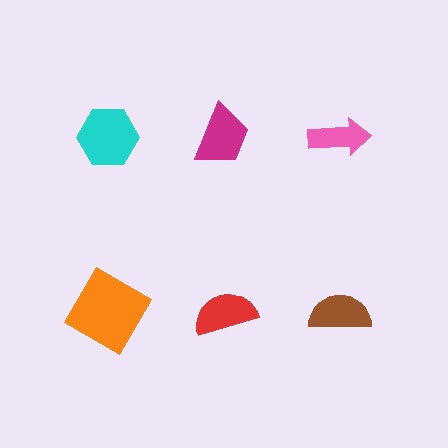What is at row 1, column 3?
A pink arrow.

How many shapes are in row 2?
3 shapes.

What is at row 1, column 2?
A magenta trapezoid.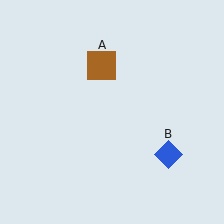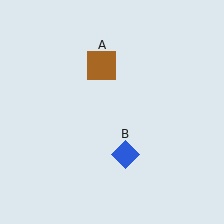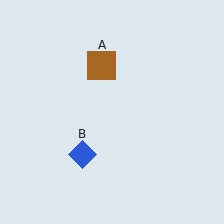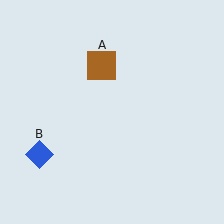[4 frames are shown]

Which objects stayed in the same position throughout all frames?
Brown square (object A) remained stationary.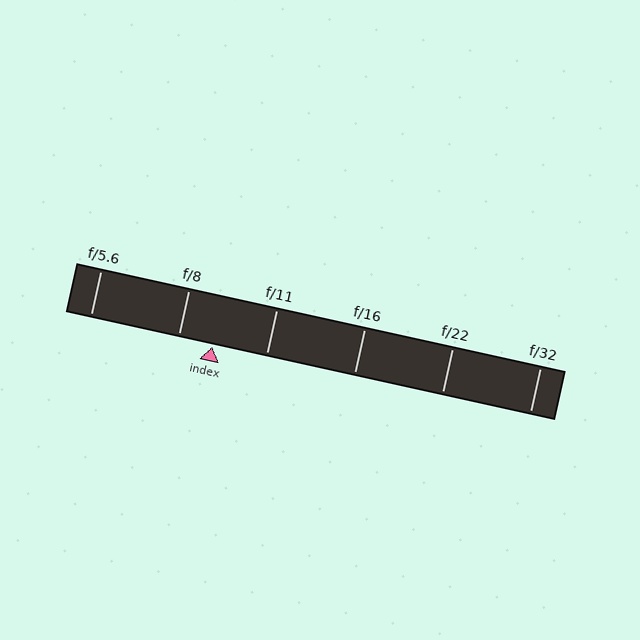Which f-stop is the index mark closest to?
The index mark is closest to f/8.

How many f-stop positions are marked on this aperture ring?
There are 6 f-stop positions marked.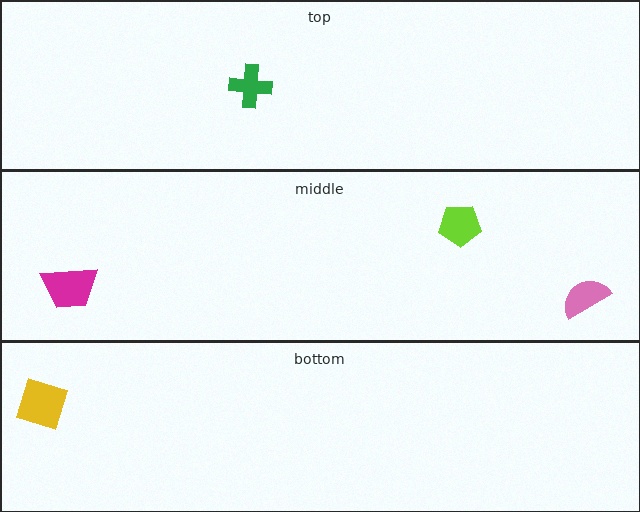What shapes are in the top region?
The green cross.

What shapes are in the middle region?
The pink semicircle, the magenta trapezoid, the lime pentagon.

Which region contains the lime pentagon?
The middle region.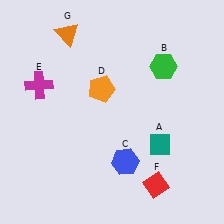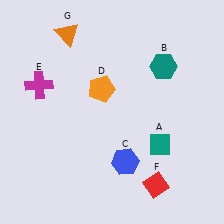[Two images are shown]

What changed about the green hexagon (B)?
In Image 1, B is green. In Image 2, it changed to teal.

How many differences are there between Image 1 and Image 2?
There is 1 difference between the two images.